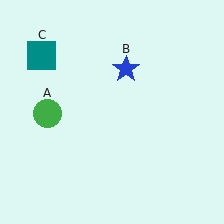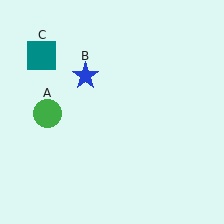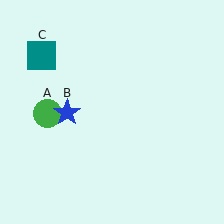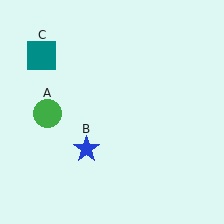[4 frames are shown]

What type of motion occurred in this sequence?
The blue star (object B) rotated counterclockwise around the center of the scene.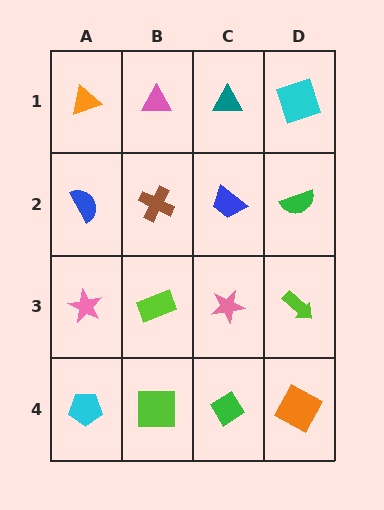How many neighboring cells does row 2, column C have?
4.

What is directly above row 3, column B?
A brown cross.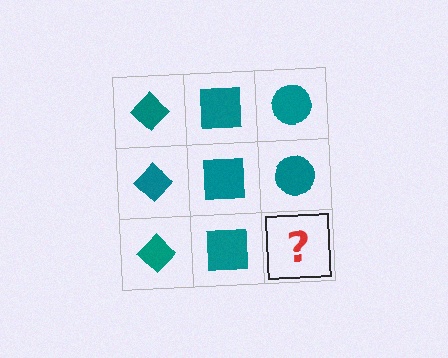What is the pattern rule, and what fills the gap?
The rule is that each column has a consistent shape. The gap should be filled with a teal circle.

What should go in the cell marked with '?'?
The missing cell should contain a teal circle.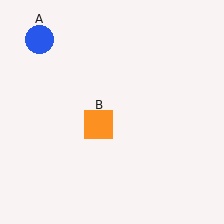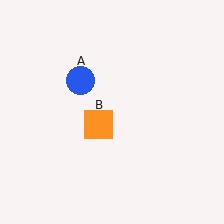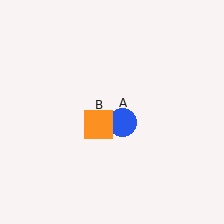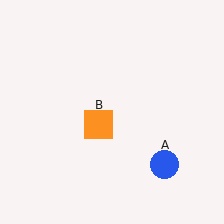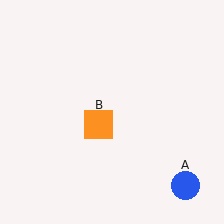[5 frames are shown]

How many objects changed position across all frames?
1 object changed position: blue circle (object A).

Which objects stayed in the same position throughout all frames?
Orange square (object B) remained stationary.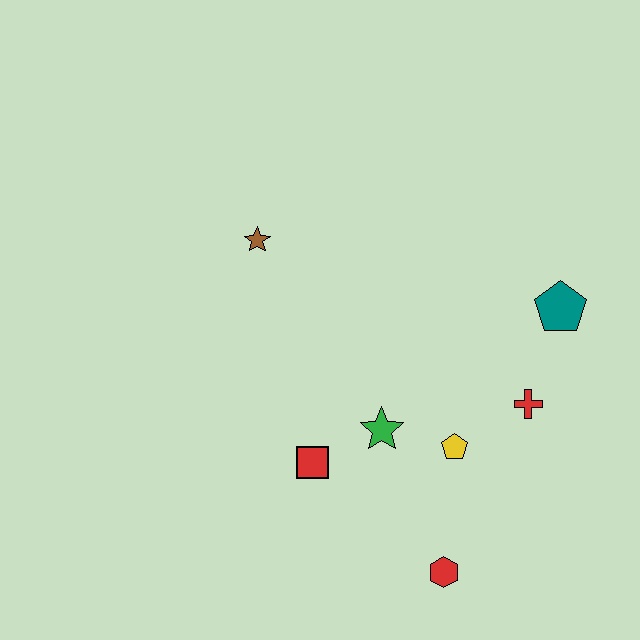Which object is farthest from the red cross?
The brown star is farthest from the red cross.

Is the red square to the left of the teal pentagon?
Yes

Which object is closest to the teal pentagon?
The red cross is closest to the teal pentagon.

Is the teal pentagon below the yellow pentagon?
No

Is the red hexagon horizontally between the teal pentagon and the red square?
Yes